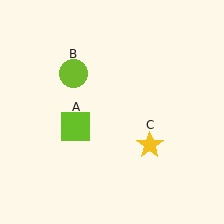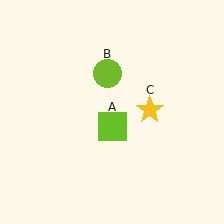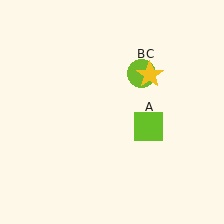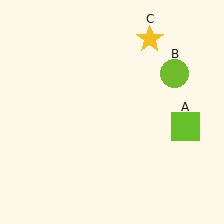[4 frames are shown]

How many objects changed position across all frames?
3 objects changed position: lime square (object A), lime circle (object B), yellow star (object C).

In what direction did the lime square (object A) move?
The lime square (object A) moved right.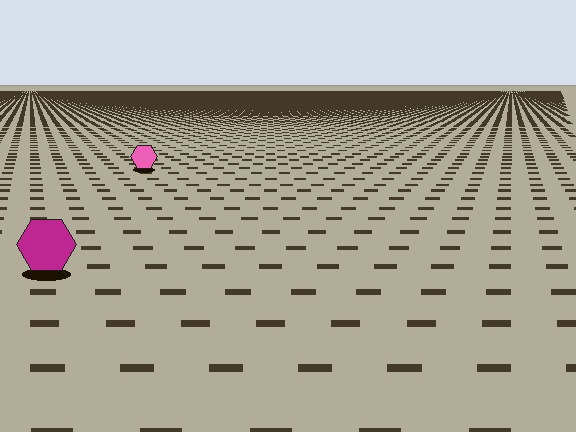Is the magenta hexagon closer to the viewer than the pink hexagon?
Yes. The magenta hexagon is closer — you can tell from the texture gradient: the ground texture is coarser near it.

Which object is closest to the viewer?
The magenta hexagon is closest. The texture marks near it are larger and more spread out.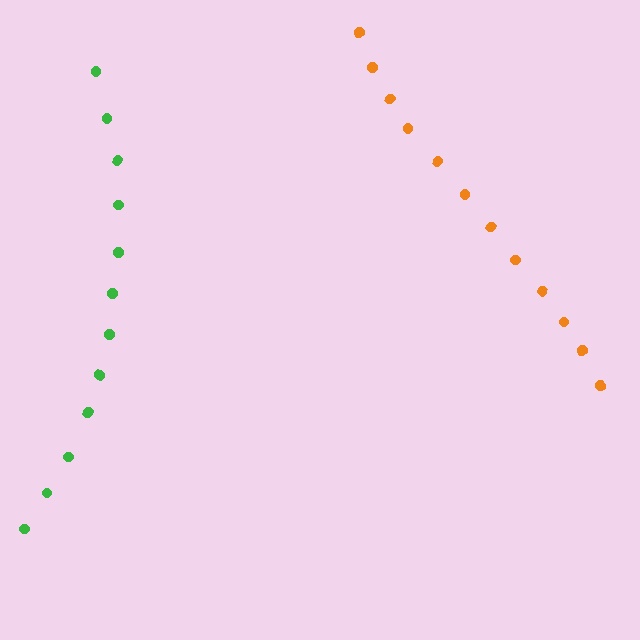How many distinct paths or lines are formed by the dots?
There are 2 distinct paths.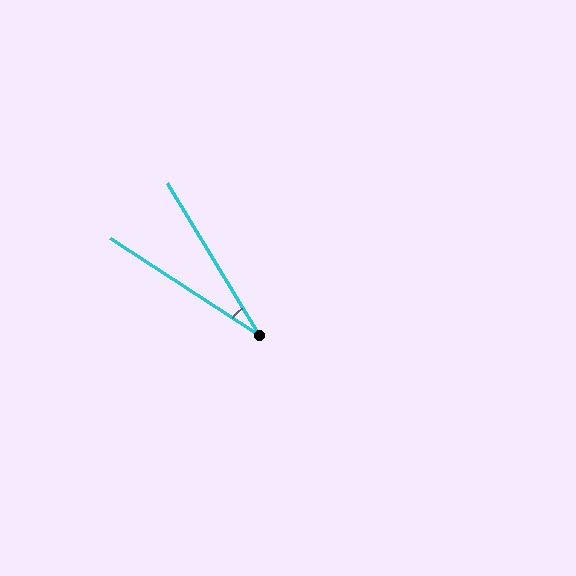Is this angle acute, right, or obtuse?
It is acute.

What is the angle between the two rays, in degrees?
Approximately 26 degrees.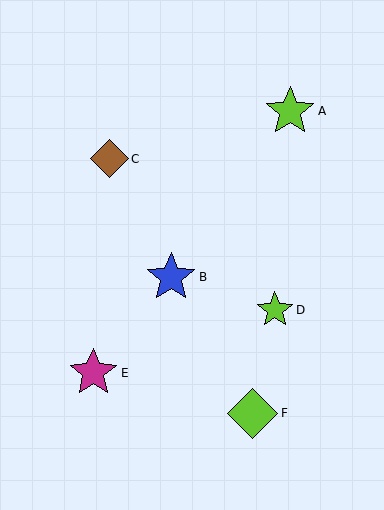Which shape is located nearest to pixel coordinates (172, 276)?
The blue star (labeled B) at (171, 277) is nearest to that location.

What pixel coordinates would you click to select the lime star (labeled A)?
Click at (290, 111) to select the lime star A.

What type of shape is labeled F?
Shape F is a lime diamond.